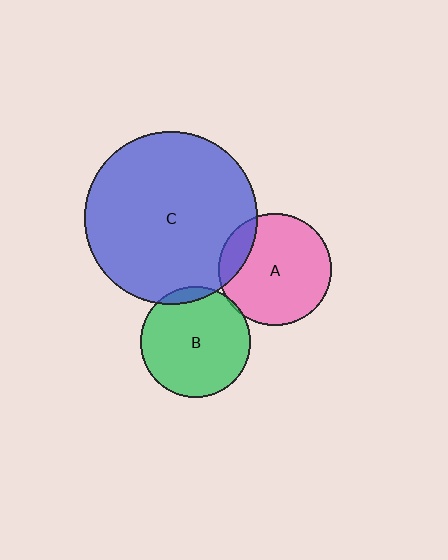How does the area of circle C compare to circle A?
Approximately 2.4 times.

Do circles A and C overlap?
Yes.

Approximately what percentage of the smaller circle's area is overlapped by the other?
Approximately 15%.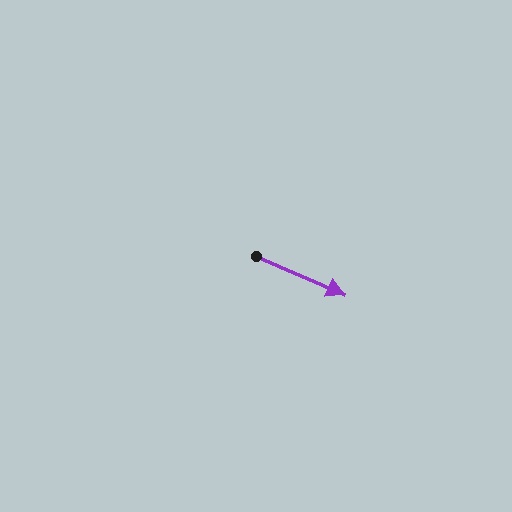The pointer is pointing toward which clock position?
Roughly 4 o'clock.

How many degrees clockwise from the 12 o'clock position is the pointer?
Approximately 113 degrees.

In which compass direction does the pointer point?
Southeast.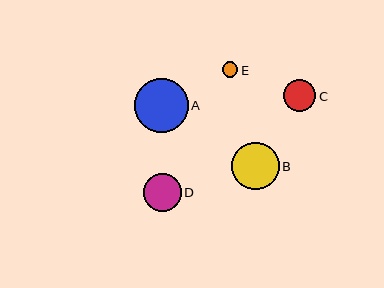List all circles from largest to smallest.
From largest to smallest: A, B, D, C, E.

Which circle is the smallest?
Circle E is the smallest with a size of approximately 15 pixels.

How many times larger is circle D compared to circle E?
Circle D is approximately 2.5 times the size of circle E.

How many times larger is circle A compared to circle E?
Circle A is approximately 3.5 times the size of circle E.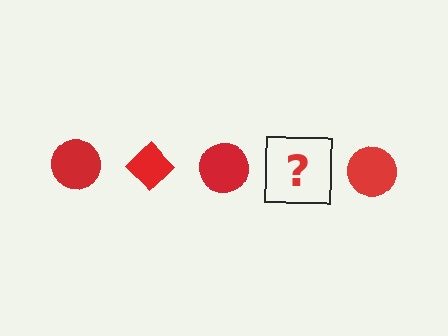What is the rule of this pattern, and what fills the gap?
The rule is that the pattern cycles through circle, diamond shapes in red. The gap should be filled with a red diamond.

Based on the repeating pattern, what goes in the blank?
The blank should be a red diamond.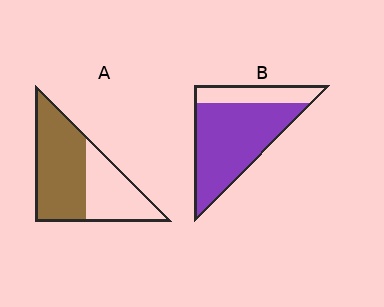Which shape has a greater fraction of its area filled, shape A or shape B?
Shape B.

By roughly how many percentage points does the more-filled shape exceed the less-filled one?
By roughly 15 percentage points (B over A).